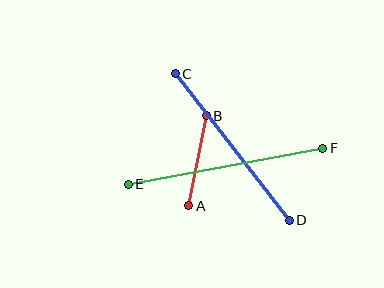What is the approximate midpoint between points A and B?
The midpoint is at approximately (197, 161) pixels.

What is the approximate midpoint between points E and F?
The midpoint is at approximately (226, 166) pixels.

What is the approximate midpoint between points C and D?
The midpoint is at approximately (232, 147) pixels.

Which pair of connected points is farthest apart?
Points E and F are farthest apart.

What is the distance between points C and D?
The distance is approximately 186 pixels.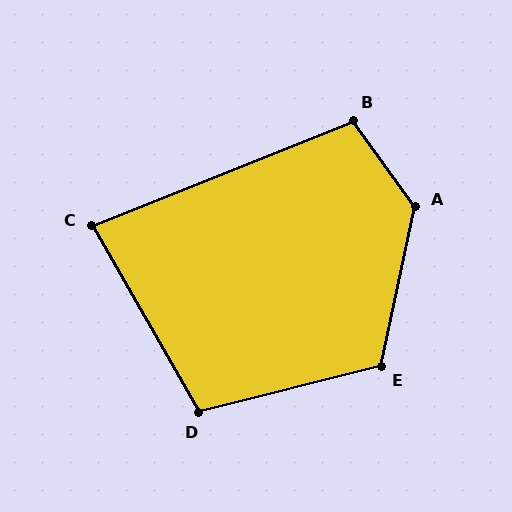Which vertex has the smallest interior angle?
C, at approximately 82 degrees.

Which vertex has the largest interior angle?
A, at approximately 132 degrees.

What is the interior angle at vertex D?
Approximately 105 degrees (obtuse).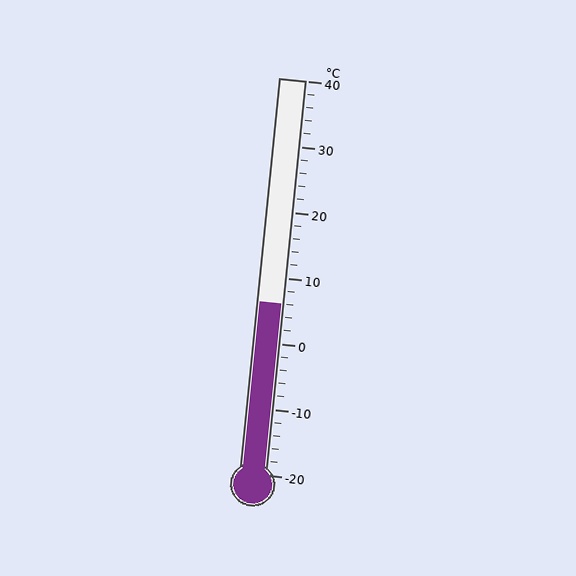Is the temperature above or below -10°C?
The temperature is above -10°C.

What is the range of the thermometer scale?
The thermometer scale ranges from -20°C to 40°C.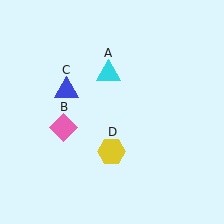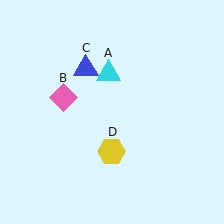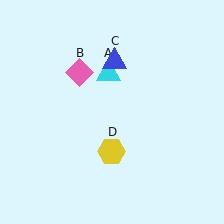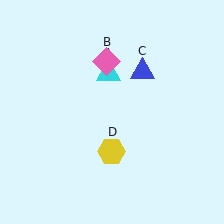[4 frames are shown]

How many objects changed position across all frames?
2 objects changed position: pink diamond (object B), blue triangle (object C).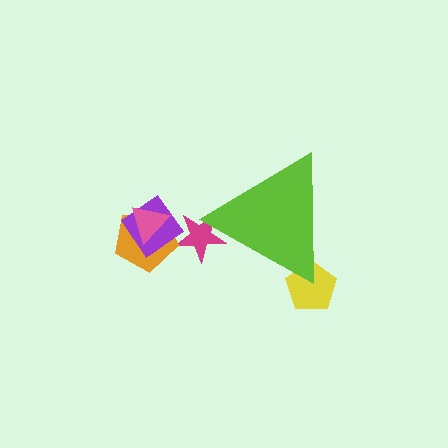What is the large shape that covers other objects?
A lime triangle.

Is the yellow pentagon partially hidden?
Yes, the yellow pentagon is partially hidden behind the lime triangle.